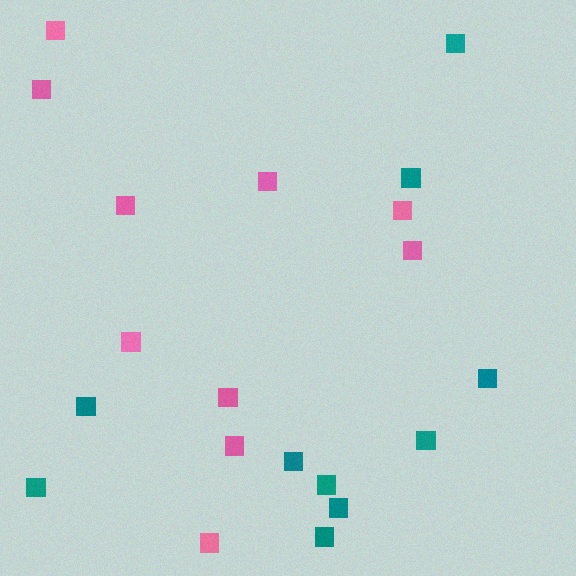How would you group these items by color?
There are 2 groups: one group of pink squares (10) and one group of teal squares (10).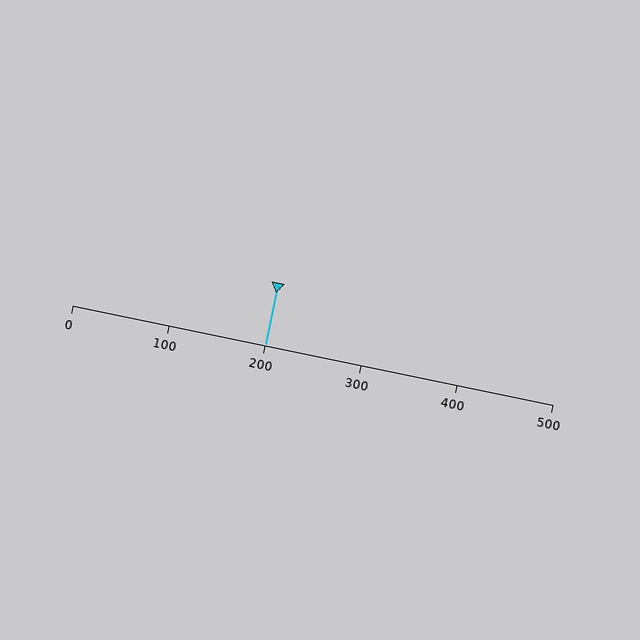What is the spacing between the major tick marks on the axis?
The major ticks are spaced 100 apart.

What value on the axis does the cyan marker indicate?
The marker indicates approximately 200.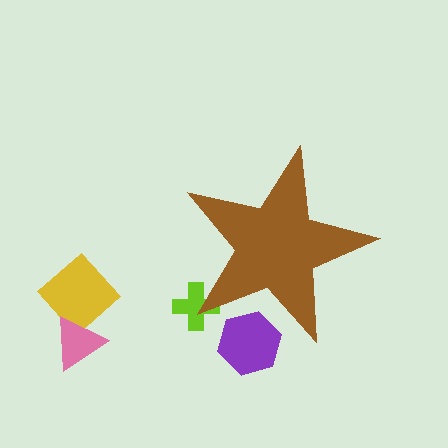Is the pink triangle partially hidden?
No, the pink triangle is fully visible.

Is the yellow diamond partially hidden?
No, the yellow diamond is fully visible.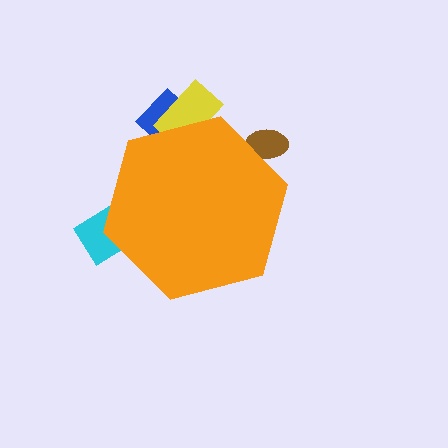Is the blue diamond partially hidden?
Yes, the blue diamond is partially hidden behind the orange hexagon.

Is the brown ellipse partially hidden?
Yes, the brown ellipse is partially hidden behind the orange hexagon.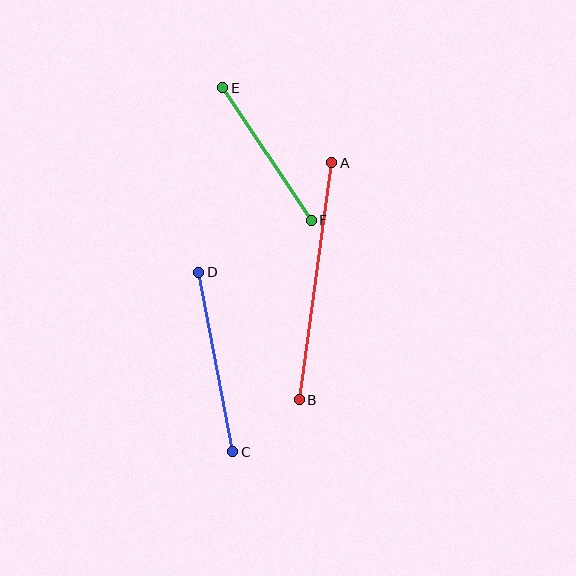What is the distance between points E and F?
The distance is approximately 159 pixels.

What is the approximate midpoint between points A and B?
The midpoint is at approximately (316, 281) pixels.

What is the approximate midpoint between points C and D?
The midpoint is at approximately (216, 362) pixels.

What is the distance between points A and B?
The distance is approximately 239 pixels.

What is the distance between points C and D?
The distance is approximately 183 pixels.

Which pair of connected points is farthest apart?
Points A and B are farthest apart.